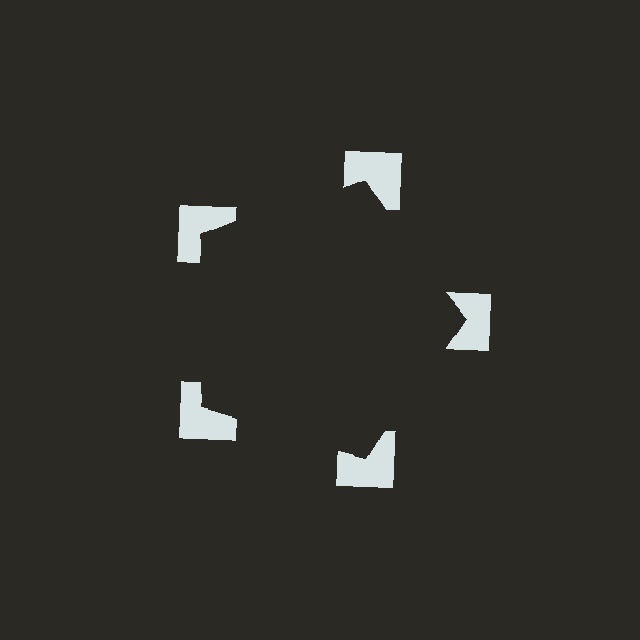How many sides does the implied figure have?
5 sides.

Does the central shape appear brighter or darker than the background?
It typically appears slightly darker than the background, even though no actual brightness change is drawn.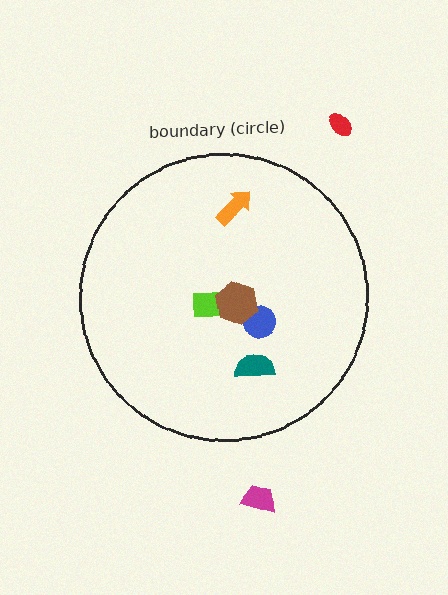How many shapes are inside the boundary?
5 inside, 2 outside.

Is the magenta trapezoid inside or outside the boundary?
Outside.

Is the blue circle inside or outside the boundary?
Inside.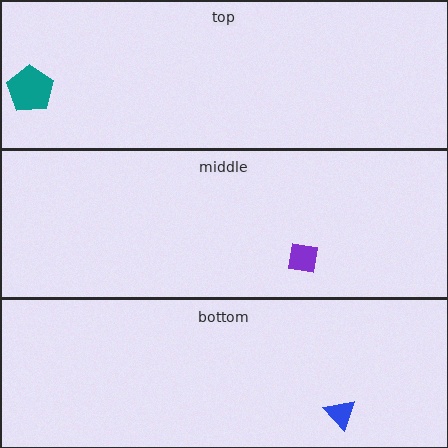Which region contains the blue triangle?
The bottom region.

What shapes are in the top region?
The teal pentagon.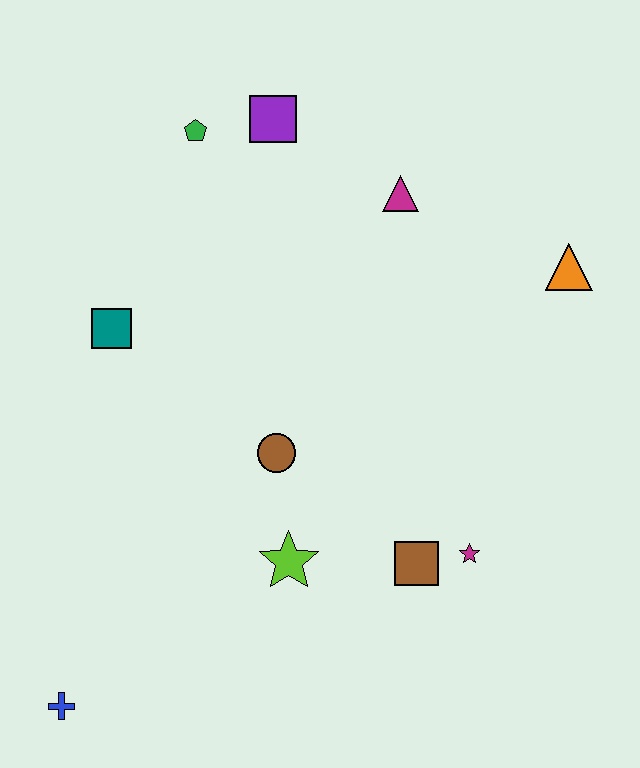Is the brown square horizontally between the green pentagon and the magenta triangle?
No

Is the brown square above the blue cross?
Yes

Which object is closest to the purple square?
The green pentagon is closest to the purple square.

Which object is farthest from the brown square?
The green pentagon is farthest from the brown square.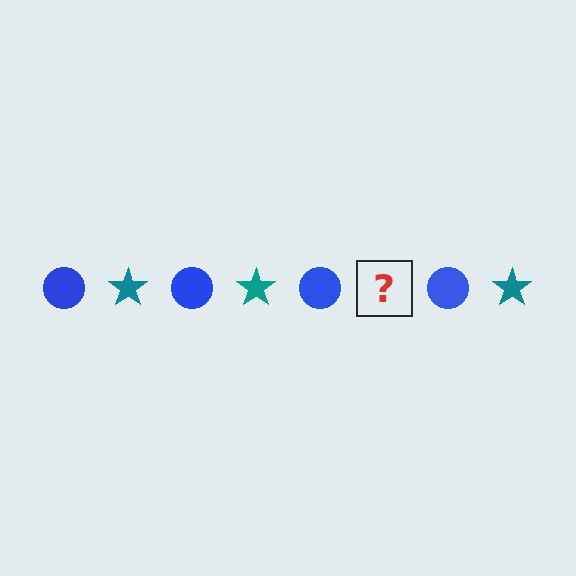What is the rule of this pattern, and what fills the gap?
The rule is that the pattern alternates between blue circle and teal star. The gap should be filled with a teal star.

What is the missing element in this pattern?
The missing element is a teal star.